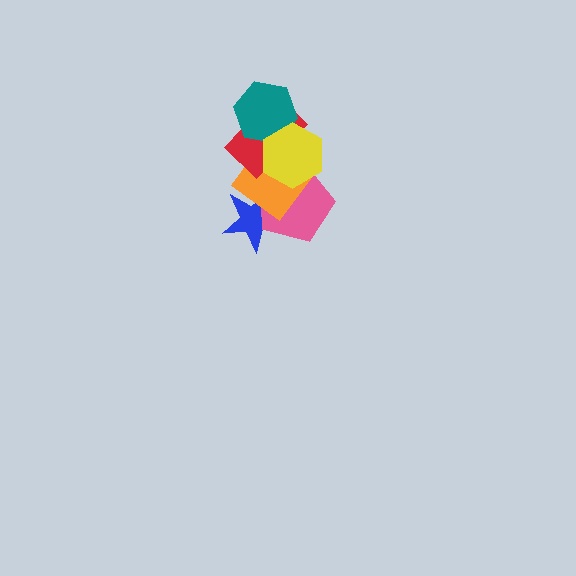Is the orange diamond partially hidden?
Yes, it is partially covered by another shape.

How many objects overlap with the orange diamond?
5 objects overlap with the orange diamond.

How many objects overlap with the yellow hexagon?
4 objects overlap with the yellow hexagon.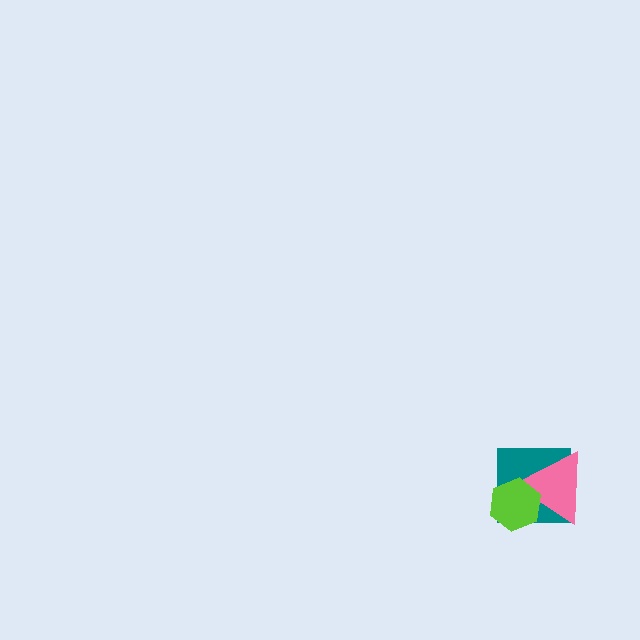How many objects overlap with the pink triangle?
2 objects overlap with the pink triangle.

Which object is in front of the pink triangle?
The lime hexagon is in front of the pink triangle.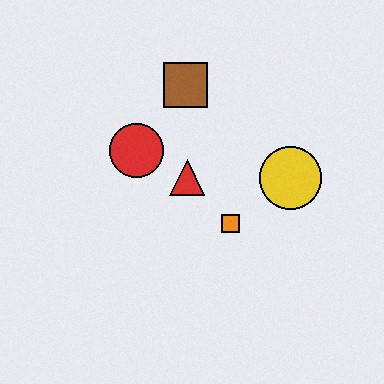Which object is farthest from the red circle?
The yellow circle is farthest from the red circle.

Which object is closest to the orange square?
The red triangle is closest to the orange square.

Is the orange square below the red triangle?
Yes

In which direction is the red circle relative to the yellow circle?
The red circle is to the left of the yellow circle.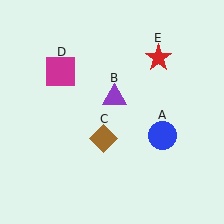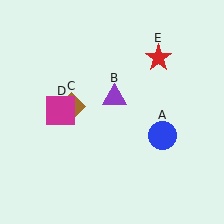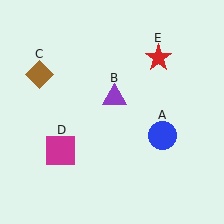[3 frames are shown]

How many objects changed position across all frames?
2 objects changed position: brown diamond (object C), magenta square (object D).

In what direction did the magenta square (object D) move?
The magenta square (object D) moved down.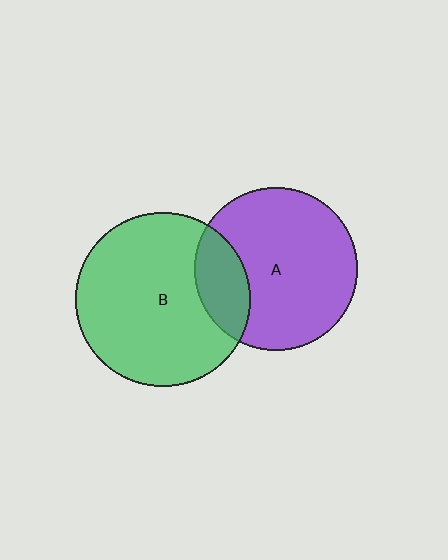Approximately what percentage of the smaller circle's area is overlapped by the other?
Approximately 20%.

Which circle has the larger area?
Circle B (green).